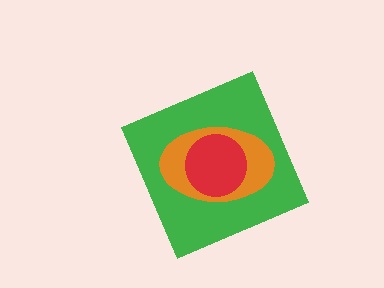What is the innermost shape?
The red circle.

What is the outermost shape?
The green diamond.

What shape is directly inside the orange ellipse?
The red circle.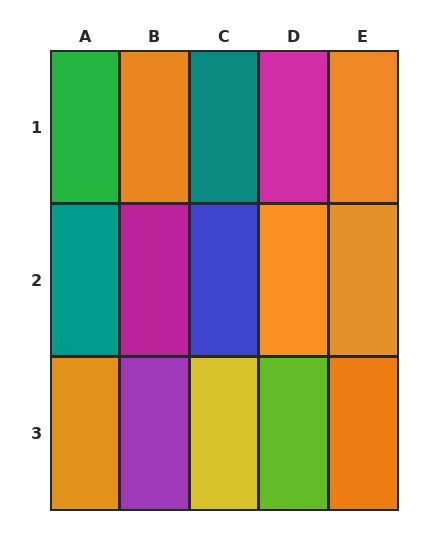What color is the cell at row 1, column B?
Orange.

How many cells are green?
1 cell is green.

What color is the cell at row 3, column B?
Purple.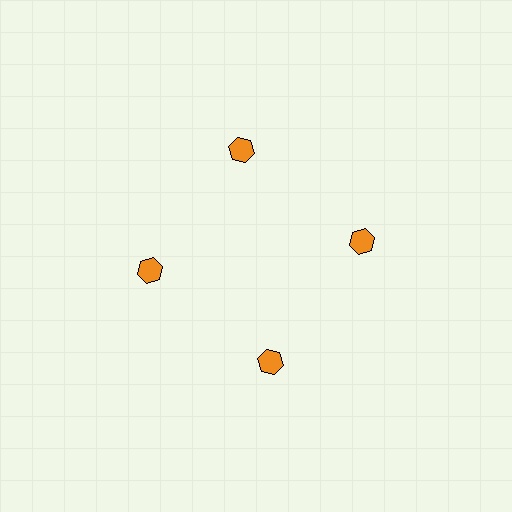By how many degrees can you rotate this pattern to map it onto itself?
The pattern maps onto itself every 90 degrees of rotation.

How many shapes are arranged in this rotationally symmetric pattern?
There are 4 shapes, arranged in 4 groups of 1.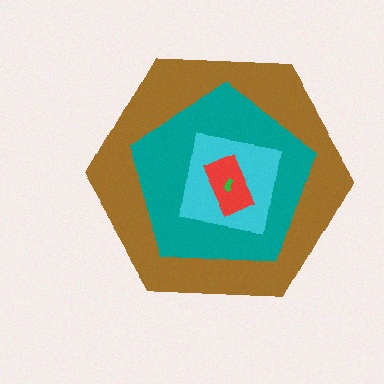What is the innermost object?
The green arrow.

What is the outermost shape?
The brown hexagon.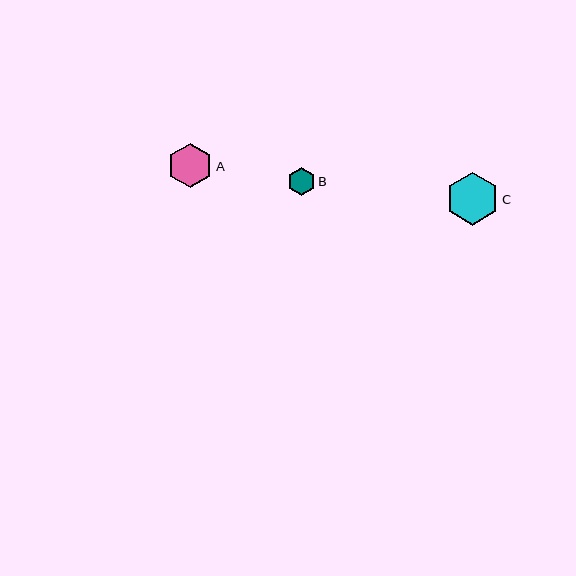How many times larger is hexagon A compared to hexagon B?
Hexagon A is approximately 1.6 times the size of hexagon B.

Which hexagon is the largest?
Hexagon C is the largest with a size of approximately 53 pixels.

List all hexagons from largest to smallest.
From largest to smallest: C, A, B.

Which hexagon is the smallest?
Hexagon B is the smallest with a size of approximately 28 pixels.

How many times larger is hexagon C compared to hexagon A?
Hexagon C is approximately 1.2 times the size of hexagon A.